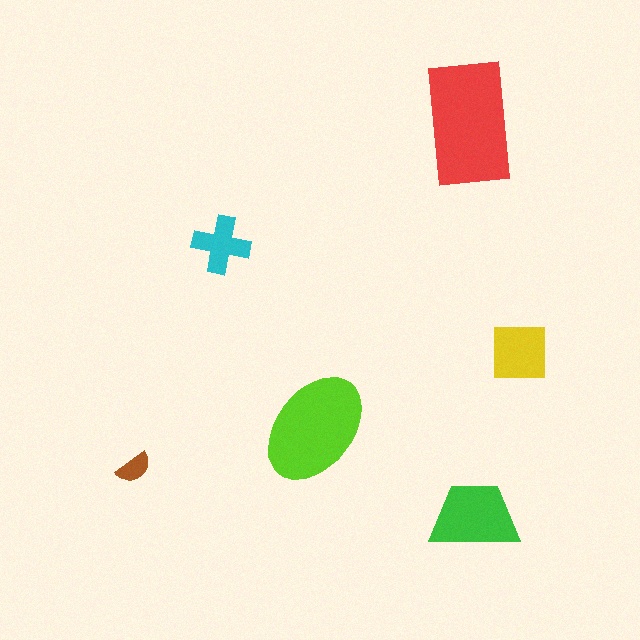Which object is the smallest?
The brown semicircle.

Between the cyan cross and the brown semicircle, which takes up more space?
The cyan cross.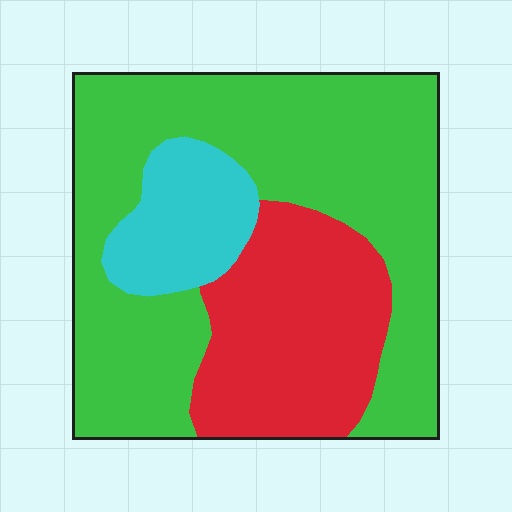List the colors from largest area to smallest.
From largest to smallest: green, red, cyan.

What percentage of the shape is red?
Red takes up between a sixth and a third of the shape.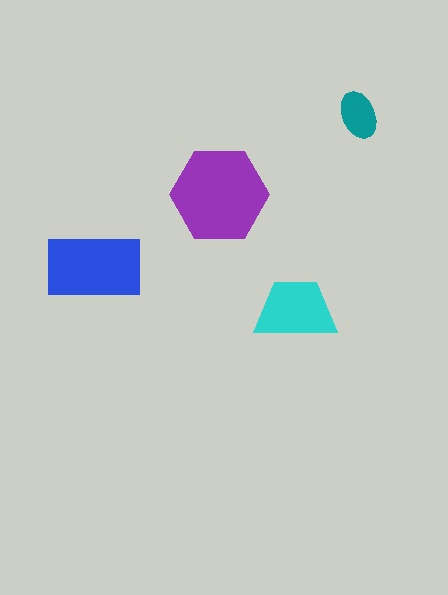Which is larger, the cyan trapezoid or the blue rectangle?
The blue rectangle.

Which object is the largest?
The purple hexagon.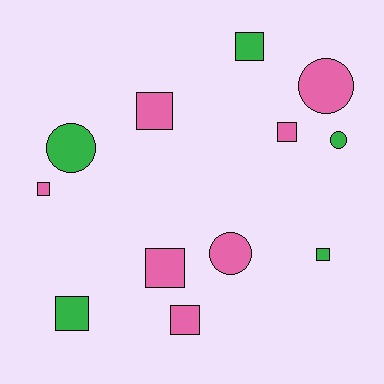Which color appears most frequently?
Pink, with 7 objects.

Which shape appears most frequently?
Square, with 8 objects.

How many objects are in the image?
There are 12 objects.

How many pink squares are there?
There are 5 pink squares.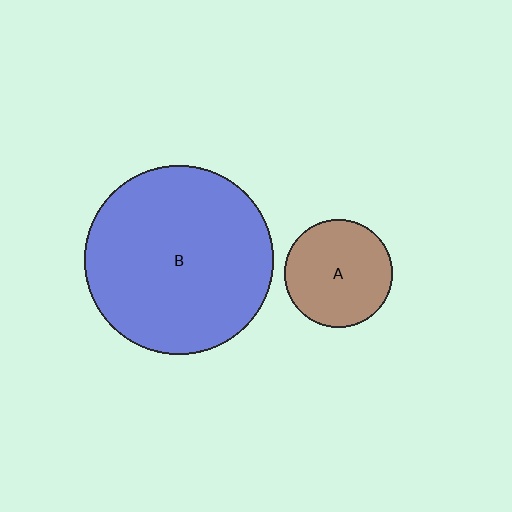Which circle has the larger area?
Circle B (blue).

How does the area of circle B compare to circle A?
Approximately 3.1 times.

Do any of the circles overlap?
No, none of the circles overlap.